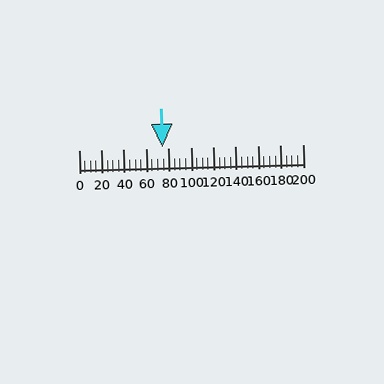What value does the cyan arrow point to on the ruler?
The cyan arrow points to approximately 75.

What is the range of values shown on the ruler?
The ruler shows values from 0 to 200.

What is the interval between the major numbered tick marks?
The major tick marks are spaced 20 units apart.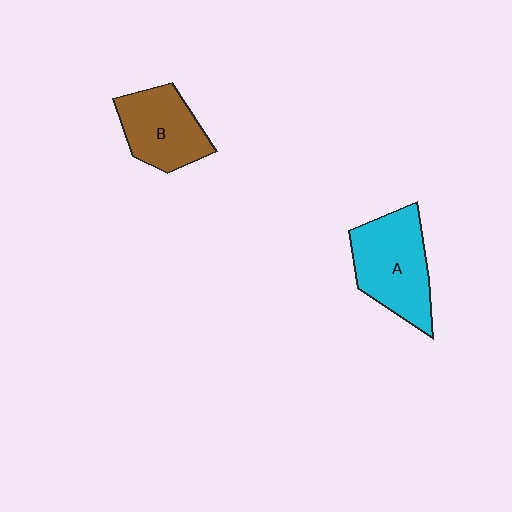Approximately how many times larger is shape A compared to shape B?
Approximately 1.2 times.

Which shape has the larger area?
Shape A (cyan).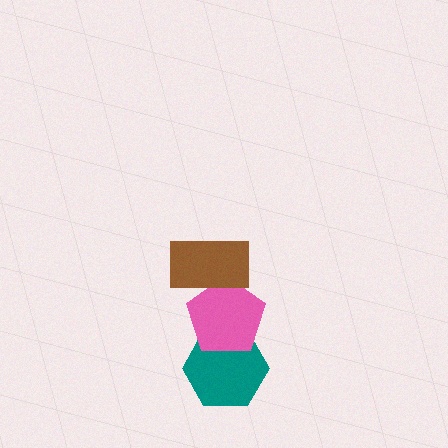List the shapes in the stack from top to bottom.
From top to bottom: the brown rectangle, the pink pentagon, the teal hexagon.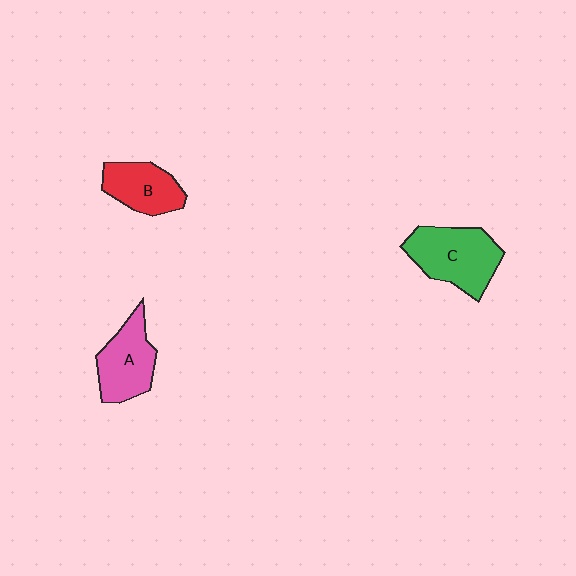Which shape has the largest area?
Shape C (green).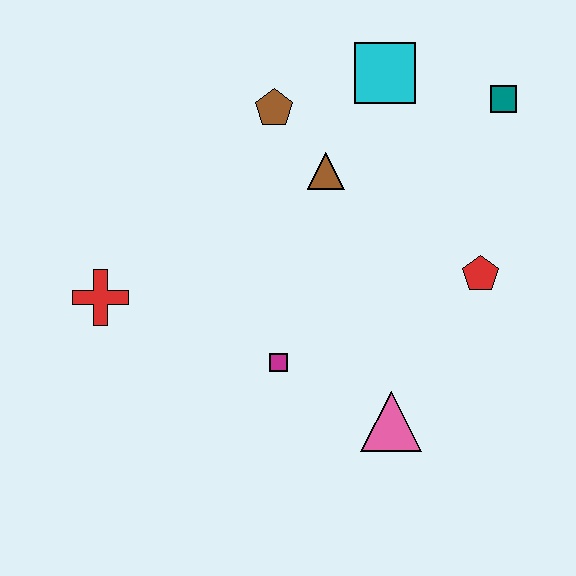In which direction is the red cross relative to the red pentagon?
The red cross is to the left of the red pentagon.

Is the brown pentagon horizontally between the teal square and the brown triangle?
No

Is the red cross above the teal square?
No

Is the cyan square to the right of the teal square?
No